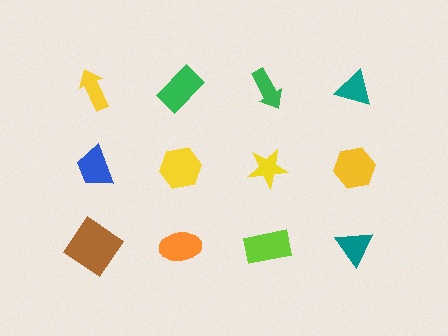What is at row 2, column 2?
A yellow hexagon.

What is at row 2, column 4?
A yellow hexagon.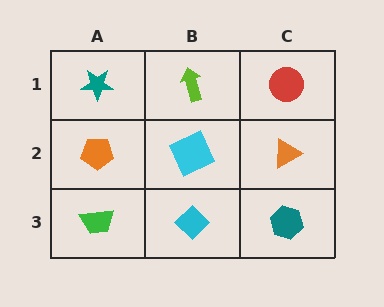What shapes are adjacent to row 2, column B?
A lime arrow (row 1, column B), a cyan diamond (row 3, column B), an orange pentagon (row 2, column A), an orange triangle (row 2, column C).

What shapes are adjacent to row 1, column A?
An orange pentagon (row 2, column A), a lime arrow (row 1, column B).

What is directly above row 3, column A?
An orange pentagon.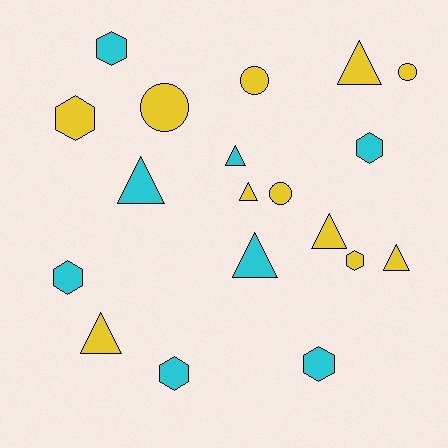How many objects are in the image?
There are 19 objects.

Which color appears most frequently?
Yellow, with 11 objects.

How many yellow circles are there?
There are 4 yellow circles.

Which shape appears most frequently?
Triangle, with 8 objects.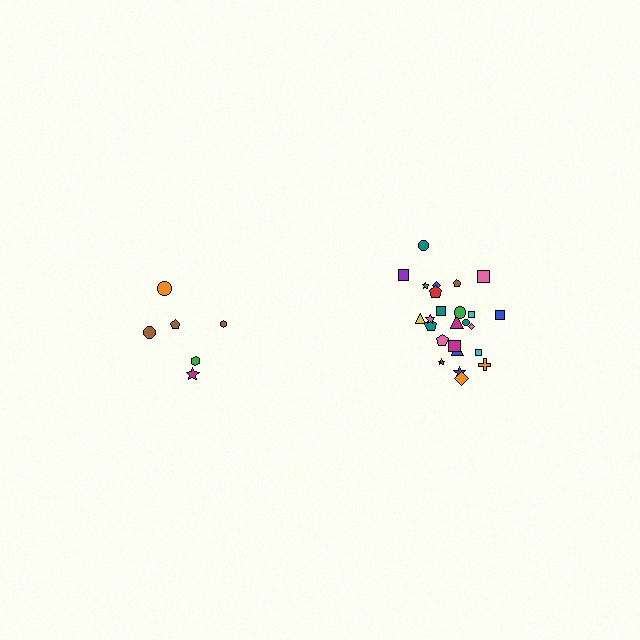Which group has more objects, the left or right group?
The right group.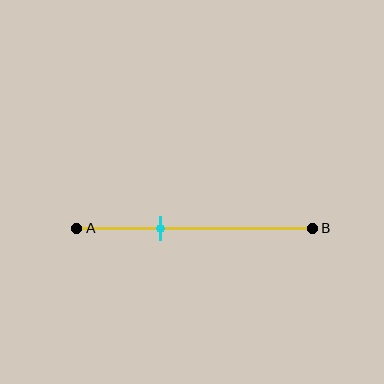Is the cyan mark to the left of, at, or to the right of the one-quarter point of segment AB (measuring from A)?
The cyan mark is to the right of the one-quarter point of segment AB.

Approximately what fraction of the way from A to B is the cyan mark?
The cyan mark is approximately 35% of the way from A to B.